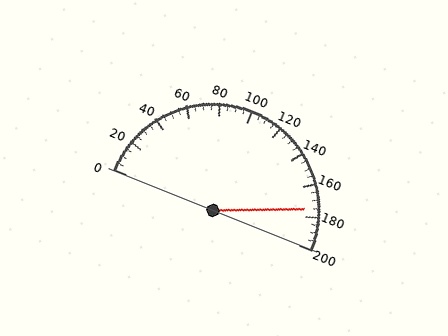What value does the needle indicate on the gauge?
The needle indicates approximately 175.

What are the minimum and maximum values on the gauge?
The gauge ranges from 0 to 200.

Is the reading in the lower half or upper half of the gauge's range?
The reading is in the upper half of the range (0 to 200).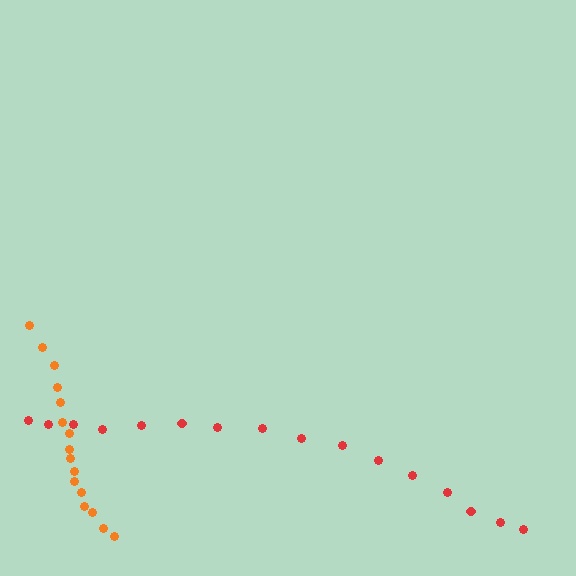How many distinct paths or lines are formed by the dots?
There are 2 distinct paths.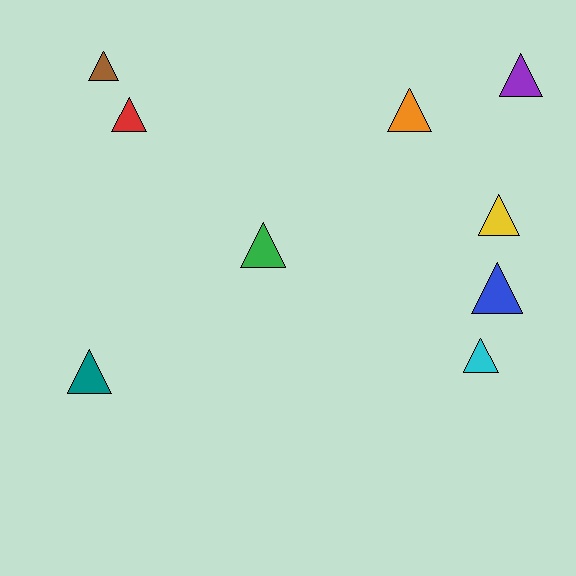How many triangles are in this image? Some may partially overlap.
There are 9 triangles.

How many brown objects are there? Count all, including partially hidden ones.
There is 1 brown object.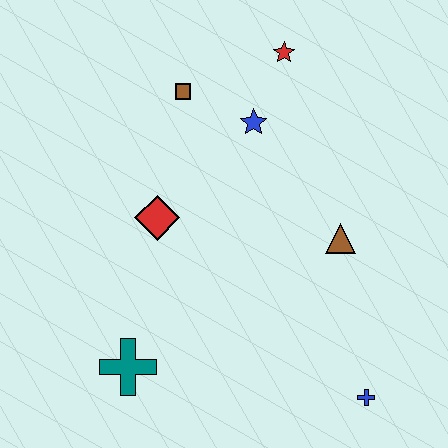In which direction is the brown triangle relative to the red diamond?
The brown triangle is to the right of the red diamond.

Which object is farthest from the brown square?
The blue cross is farthest from the brown square.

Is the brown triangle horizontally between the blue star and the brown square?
No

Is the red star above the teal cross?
Yes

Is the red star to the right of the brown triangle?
No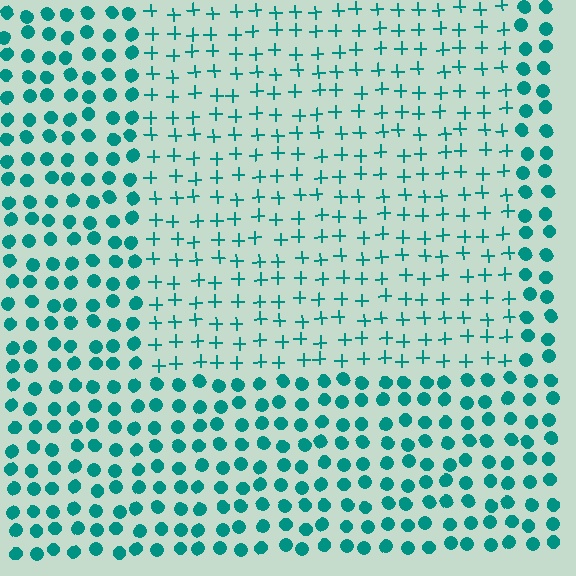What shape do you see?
I see a rectangle.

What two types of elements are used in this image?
The image uses plus signs inside the rectangle region and circles outside it.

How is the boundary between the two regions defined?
The boundary is defined by a change in element shape: plus signs inside vs. circles outside. All elements share the same color and spacing.